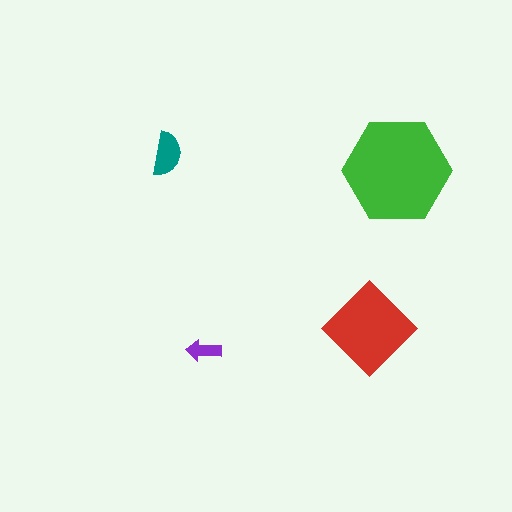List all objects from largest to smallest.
The green hexagon, the red diamond, the teal semicircle, the purple arrow.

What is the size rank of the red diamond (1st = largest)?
2nd.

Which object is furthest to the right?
The green hexagon is rightmost.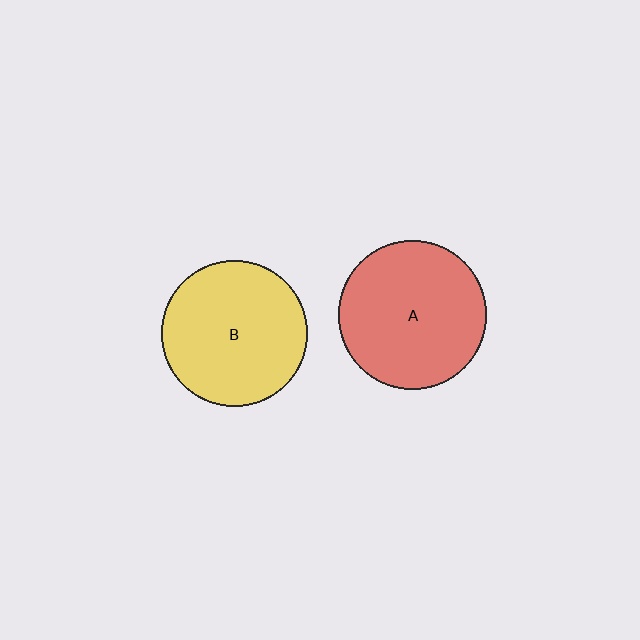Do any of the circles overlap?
No, none of the circles overlap.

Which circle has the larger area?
Circle A (red).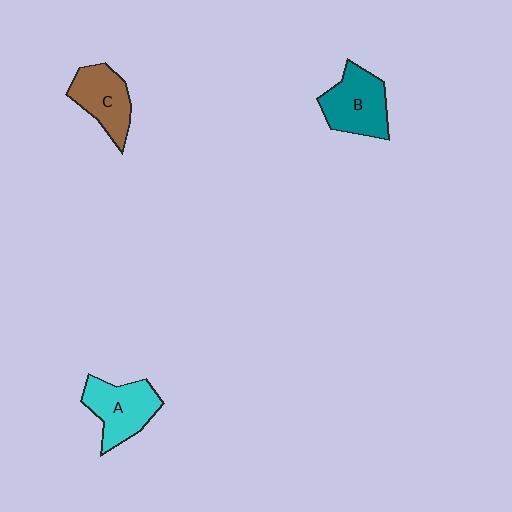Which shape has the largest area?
Shape B (teal).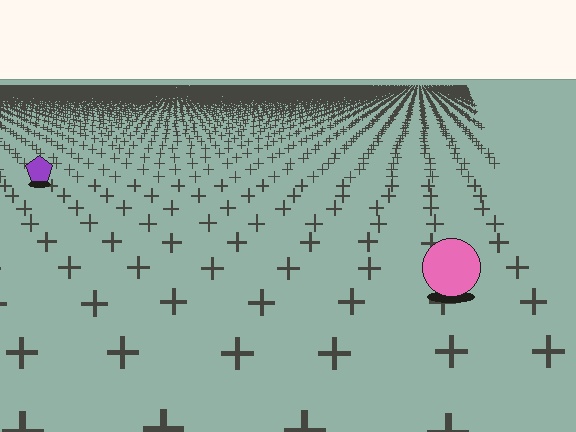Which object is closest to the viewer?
The pink circle is closest. The texture marks near it are larger and more spread out.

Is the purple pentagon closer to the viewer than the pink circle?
No. The pink circle is closer — you can tell from the texture gradient: the ground texture is coarser near it.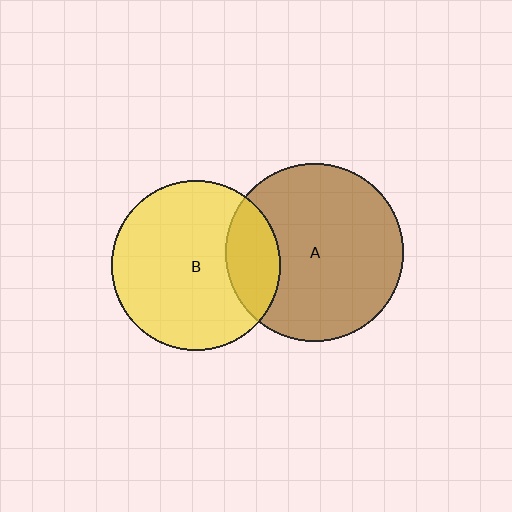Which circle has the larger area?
Circle A (brown).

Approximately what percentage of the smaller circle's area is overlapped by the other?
Approximately 20%.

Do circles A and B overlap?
Yes.